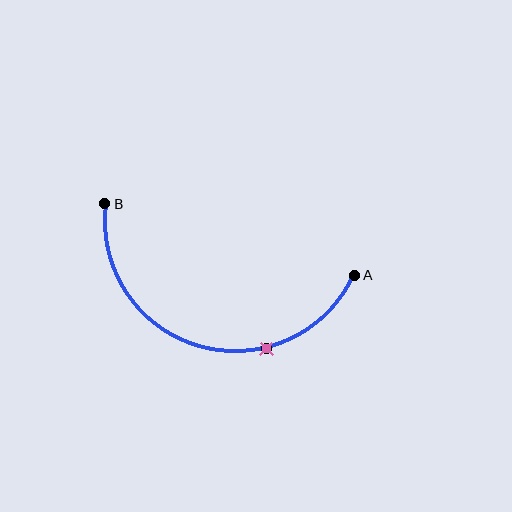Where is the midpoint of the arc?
The arc midpoint is the point on the curve farthest from the straight line joining A and B. It sits below that line.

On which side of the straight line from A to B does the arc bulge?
The arc bulges below the straight line connecting A and B.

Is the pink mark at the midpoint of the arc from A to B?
No. The pink mark lies on the arc but is closer to endpoint A. The arc midpoint would be at the point on the curve equidistant along the arc from both A and B.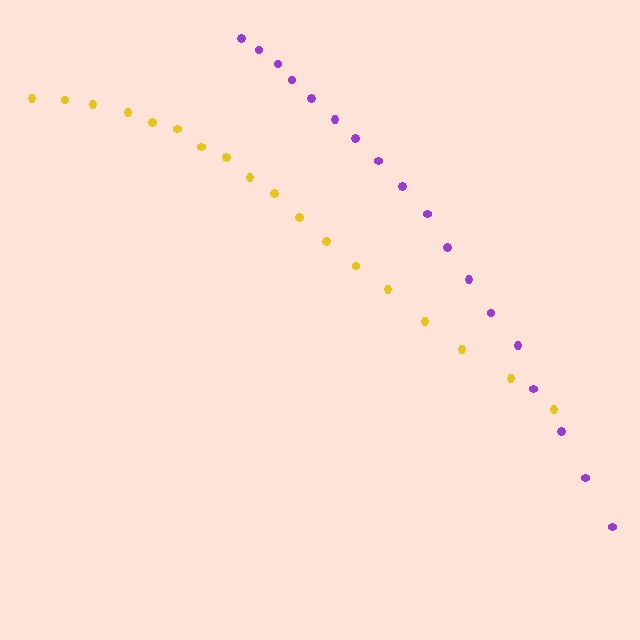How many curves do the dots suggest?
There are 2 distinct paths.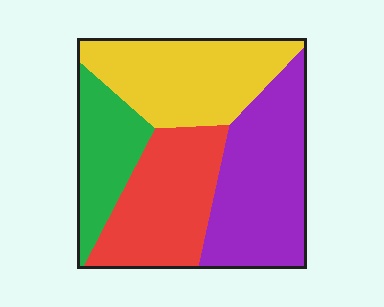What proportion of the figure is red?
Red covers about 25% of the figure.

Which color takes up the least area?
Green, at roughly 15%.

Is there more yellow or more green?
Yellow.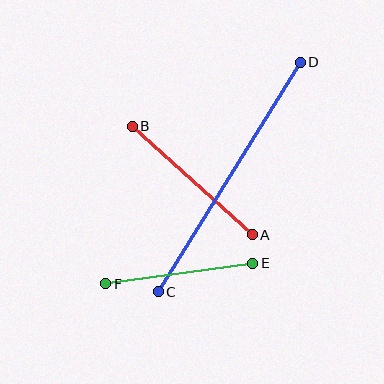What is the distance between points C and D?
The distance is approximately 270 pixels.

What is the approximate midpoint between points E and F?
The midpoint is at approximately (179, 274) pixels.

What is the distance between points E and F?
The distance is approximately 149 pixels.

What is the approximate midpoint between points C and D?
The midpoint is at approximately (229, 177) pixels.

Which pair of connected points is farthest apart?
Points C and D are farthest apart.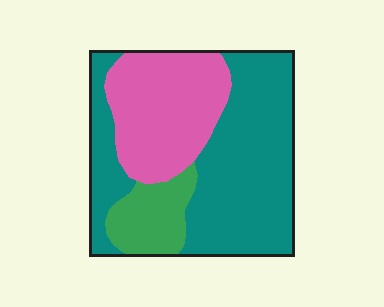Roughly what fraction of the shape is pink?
Pink covers around 30% of the shape.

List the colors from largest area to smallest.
From largest to smallest: teal, pink, green.